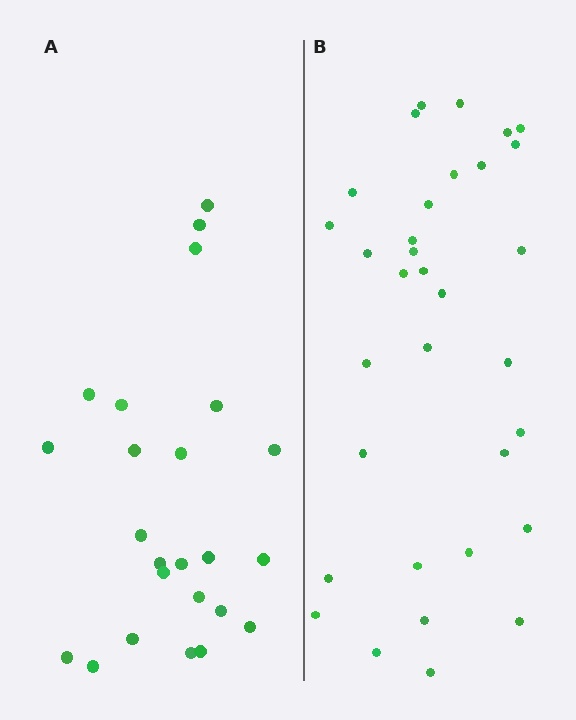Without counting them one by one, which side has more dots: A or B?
Region B (the right region) has more dots.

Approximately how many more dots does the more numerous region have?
Region B has roughly 8 or so more dots than region A.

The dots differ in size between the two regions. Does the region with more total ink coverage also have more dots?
No. Region A has more total ink coverage because its dots are larger, but region B actually contains more individual dots. Total area can be misleading — the number of items is what matters here.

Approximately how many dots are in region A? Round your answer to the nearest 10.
About 20 dots. (The exact count is 24, which rounds to 20.)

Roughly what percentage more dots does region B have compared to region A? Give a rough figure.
About 40% more.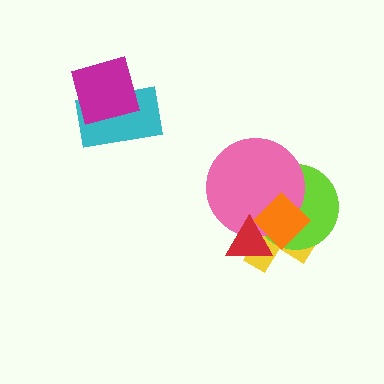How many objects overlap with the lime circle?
4 objects overlap with the lime circle.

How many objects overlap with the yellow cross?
4 objects overlap with the yellow cross.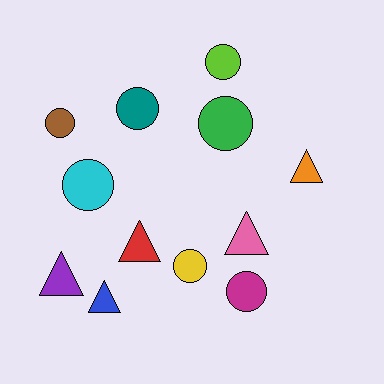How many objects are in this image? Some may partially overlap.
There are 12 objects.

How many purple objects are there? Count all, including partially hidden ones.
There is 1 purple object.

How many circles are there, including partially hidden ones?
There are 7 circles.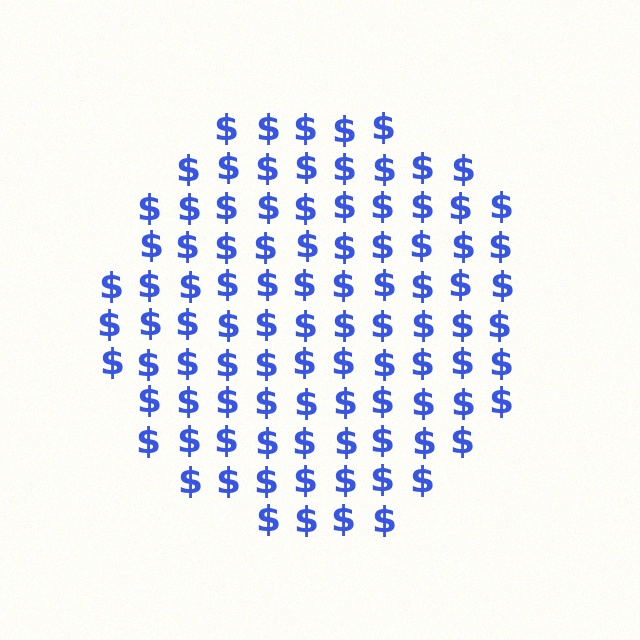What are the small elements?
The small elements are dollar signs.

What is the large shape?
The large shape is a circle.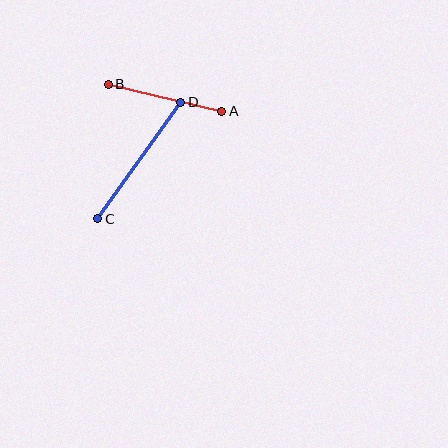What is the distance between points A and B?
The distance is approximately 116 pixels.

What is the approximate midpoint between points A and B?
The midpoint is at approximately (165, 98) pixels.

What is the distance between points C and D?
The distance is approximately 143 pixels.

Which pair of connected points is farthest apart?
Points C and D are farthest apart.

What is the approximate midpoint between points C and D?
The midpoint is at approximately (139, 161) pixels.